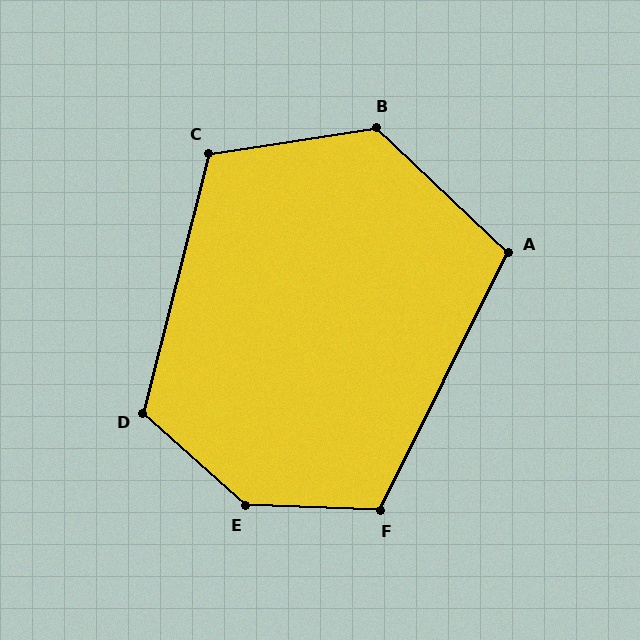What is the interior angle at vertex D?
Approximately 118 degrees (obtuse).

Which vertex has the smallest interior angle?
A, at approximately 107 degrees.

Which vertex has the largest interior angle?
E, at approximately 140 degrees.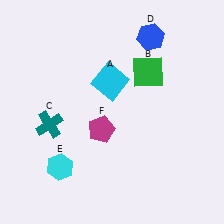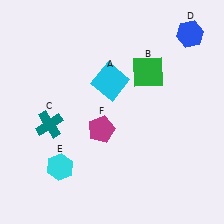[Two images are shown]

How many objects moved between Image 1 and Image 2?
1 object moved between the two images.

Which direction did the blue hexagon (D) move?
The blue hexagon (D) moved right.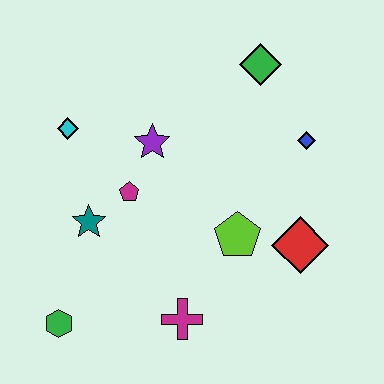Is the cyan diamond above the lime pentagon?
Yes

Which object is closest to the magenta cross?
The lime pentagon is closest to the magenta cross.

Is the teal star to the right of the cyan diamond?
Yes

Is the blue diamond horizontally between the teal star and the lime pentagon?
No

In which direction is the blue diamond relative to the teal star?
The blue diamond is to the right of the teal star.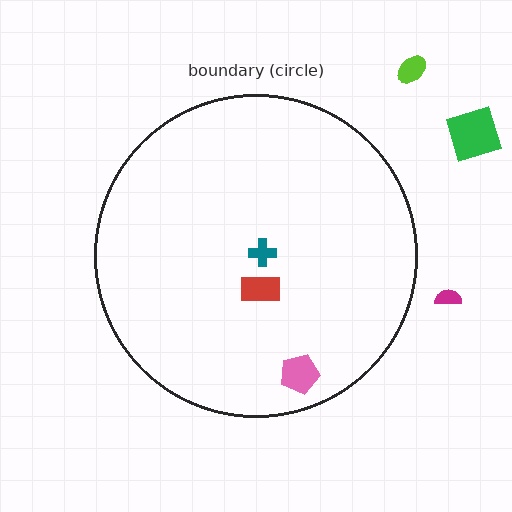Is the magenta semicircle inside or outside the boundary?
Outside.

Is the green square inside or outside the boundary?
Outside.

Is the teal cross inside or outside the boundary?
Inside.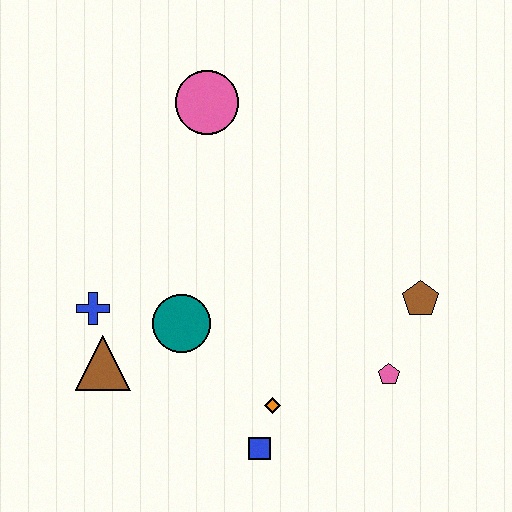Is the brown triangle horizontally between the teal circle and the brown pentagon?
No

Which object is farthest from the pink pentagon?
The pink circle is farthest from the pink pentagon.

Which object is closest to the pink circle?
The teal circle is closest to the pink circle.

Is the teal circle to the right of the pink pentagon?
No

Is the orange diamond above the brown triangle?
No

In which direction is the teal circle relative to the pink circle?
The teal circle is below the pink circle.